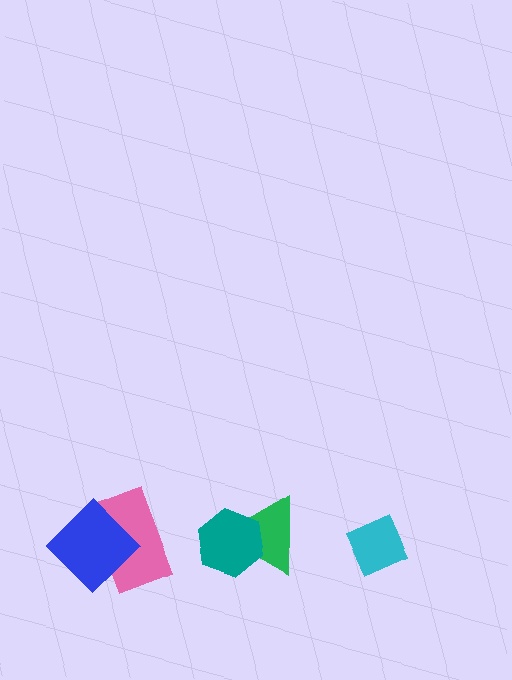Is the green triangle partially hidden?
Yes, it is partially covered by another shape.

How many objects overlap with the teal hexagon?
1 object overlaps with the teal hexagon.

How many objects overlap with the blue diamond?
1 object overlaps with the blue diamond.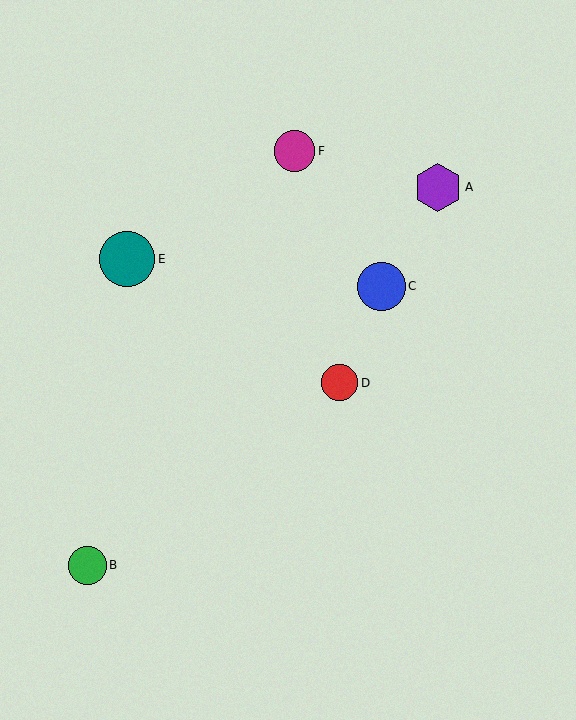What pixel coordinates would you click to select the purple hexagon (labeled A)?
Click at (438, 187) to select the purple hexagon A.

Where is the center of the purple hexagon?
The center of the purple hexagon is at (438, 187).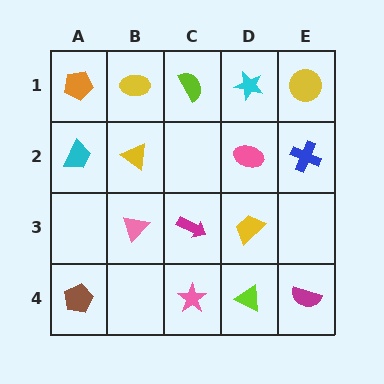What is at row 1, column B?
A yellow ellipse.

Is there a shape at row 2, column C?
No, that cell is empty.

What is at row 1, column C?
A lime semicircle.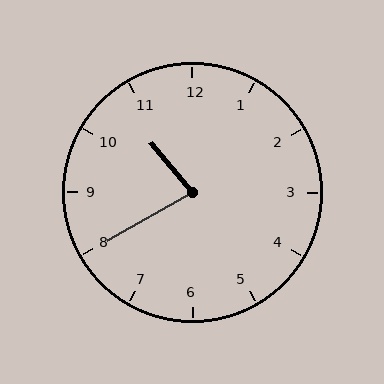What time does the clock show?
10:40.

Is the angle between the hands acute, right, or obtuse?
It is acute.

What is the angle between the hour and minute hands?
Approximately 80 degrees.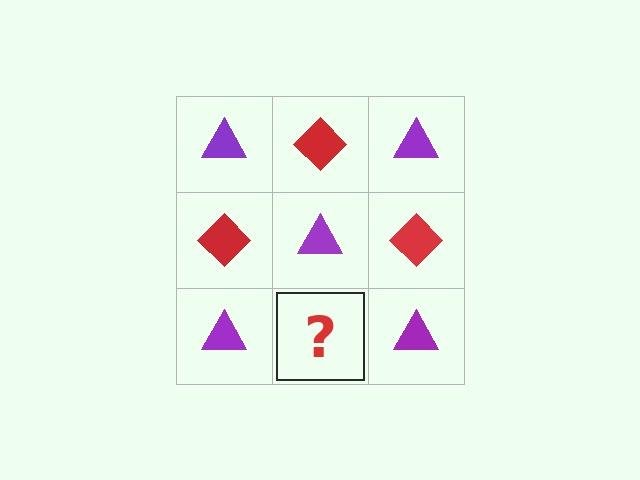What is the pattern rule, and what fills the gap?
The rule is that it alternates purple triangle and red diamond in a checkerboard pattern. The gap should be filled with a red diamond.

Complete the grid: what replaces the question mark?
The question mark should be replaced with a red diamond.